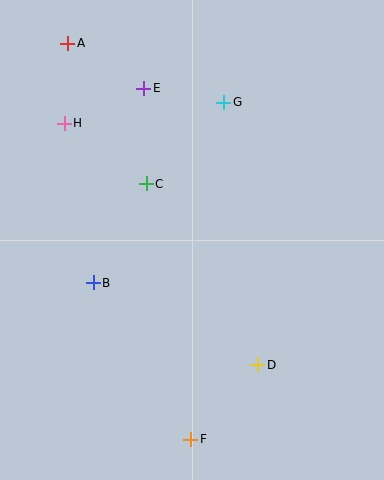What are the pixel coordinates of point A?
Point A is at (68, 43).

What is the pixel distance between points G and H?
The distance between G and H is 161 pixels.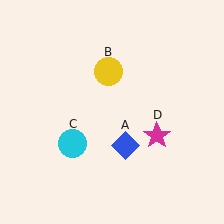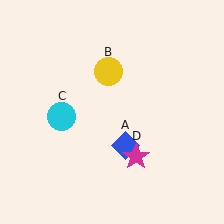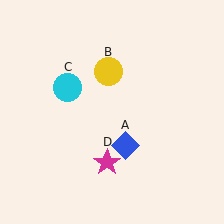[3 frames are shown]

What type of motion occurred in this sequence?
The cyan circle (object C), magenta star (object D) rotated clockwise around the center of the scene.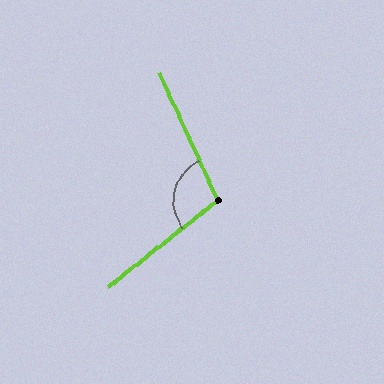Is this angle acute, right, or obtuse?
It is obtuse.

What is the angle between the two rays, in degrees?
Approximately 103 degrees.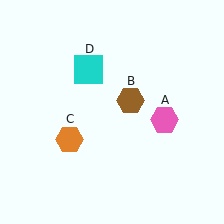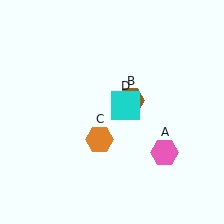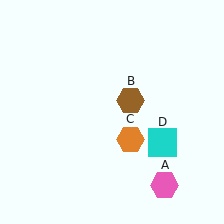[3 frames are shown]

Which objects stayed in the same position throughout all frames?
Brown hexagon (object B) remained stationary.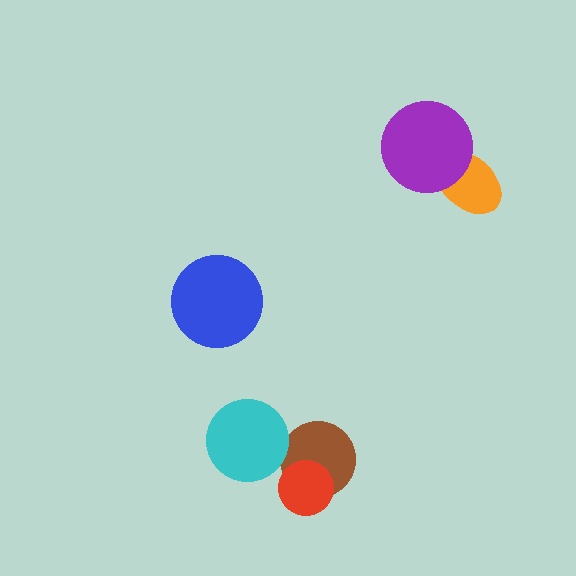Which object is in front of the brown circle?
The red circle is in front of the brown circle.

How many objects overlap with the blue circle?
0 objects overlap with the blue circle.